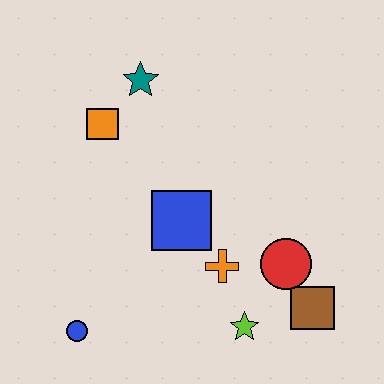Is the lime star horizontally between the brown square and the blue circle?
Yes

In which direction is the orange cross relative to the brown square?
The orange cross is to the left of the brown square.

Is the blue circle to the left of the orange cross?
Yes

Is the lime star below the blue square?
Yes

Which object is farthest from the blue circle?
The teal star is farthest from the blue circle.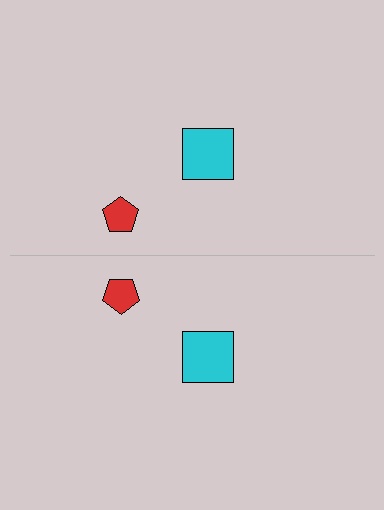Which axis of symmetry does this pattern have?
The pattern has a horizontal axis of symmetry running through the center of the image.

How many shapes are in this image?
There are 4 shapes in this image.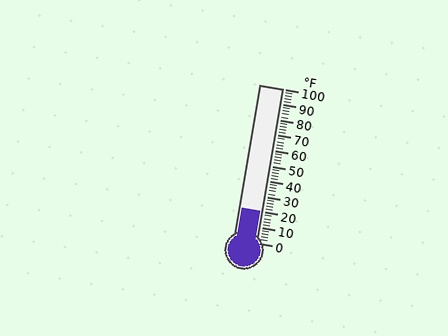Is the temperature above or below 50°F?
The temperature is below 50°F.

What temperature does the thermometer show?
The thermometer shows approximately 20°F.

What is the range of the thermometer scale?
The thermometer scale ranges from 0°F to 100°F.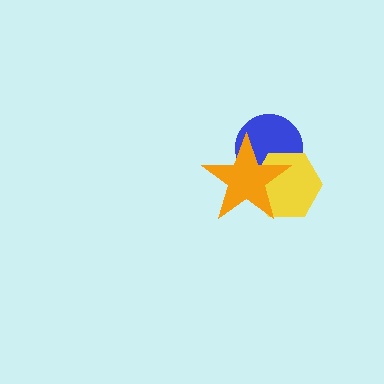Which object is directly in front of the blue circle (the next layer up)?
The yellow hexagon is directly in front of the blue circle.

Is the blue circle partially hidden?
Yes, it is partially covered by another shape.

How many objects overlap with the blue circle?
2 objects overlap with the blue circle.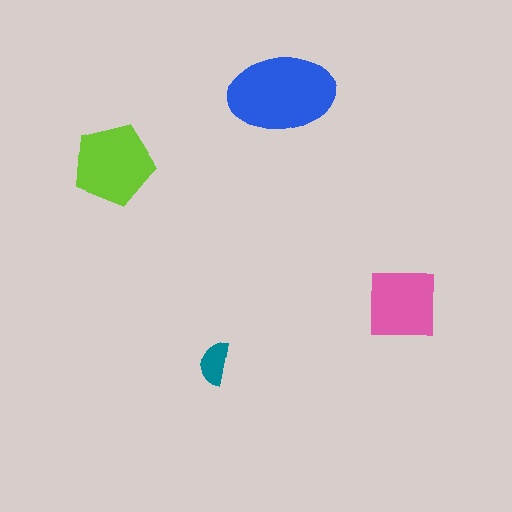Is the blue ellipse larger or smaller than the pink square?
Larger.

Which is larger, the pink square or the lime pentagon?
The lime pentagon.